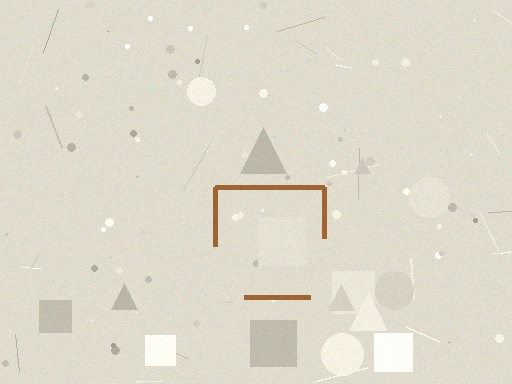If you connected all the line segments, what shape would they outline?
They would outline a square.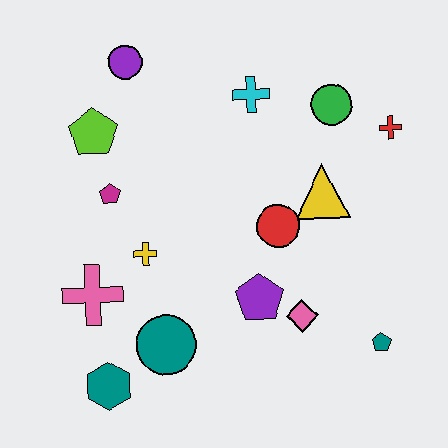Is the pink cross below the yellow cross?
Yes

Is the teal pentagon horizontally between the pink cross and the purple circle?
No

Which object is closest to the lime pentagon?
The magenta pentagon is closest to the lime pentagon.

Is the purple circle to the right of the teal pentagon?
No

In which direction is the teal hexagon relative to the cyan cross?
The teal hexagon is below the cyan cross.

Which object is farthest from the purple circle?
The teal pentagon is farthest from the purple circle.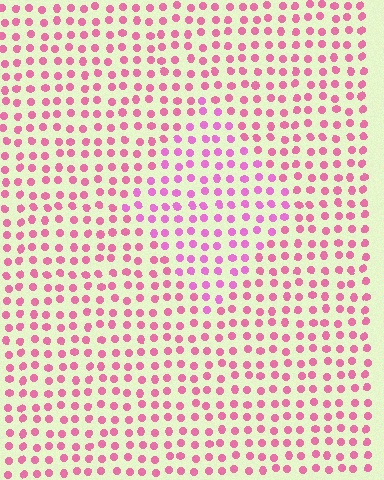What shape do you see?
I see a diamond.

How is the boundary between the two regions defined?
The boundary is defined purely by a slight shift in hue (about 23 degrees). Spacing, size, and orientation are identical on both sides.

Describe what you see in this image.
The image is filled with small pink elements in a uniform arrangement. A diamond-shaped region is visible where the elements are tinted to a slightly different hue, forming a subtle color boundary.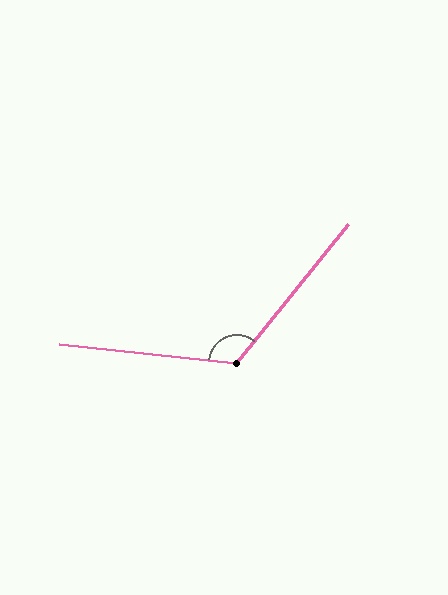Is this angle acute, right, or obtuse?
It is obtuse.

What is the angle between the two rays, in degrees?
Approximately 123 degrees.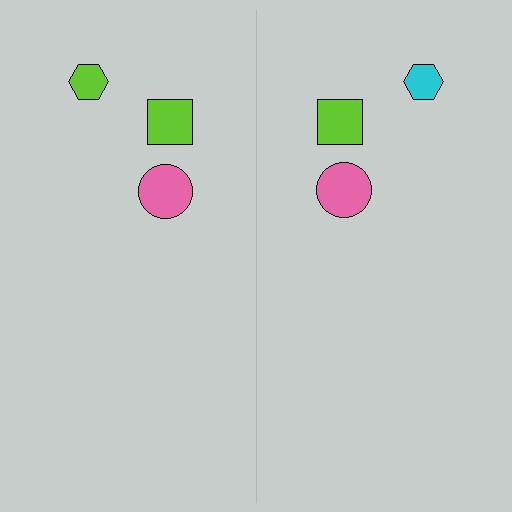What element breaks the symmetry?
The cyan hexagon on the right side breaks the symmetry — its mirror counterpart is lime.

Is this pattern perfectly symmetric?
No, the pattern is not perfectly symmetric. The cyan hexagon on the right side breaks the symmetry — its mirror counterpart is lime.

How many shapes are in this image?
There are 6 shapes in this image.